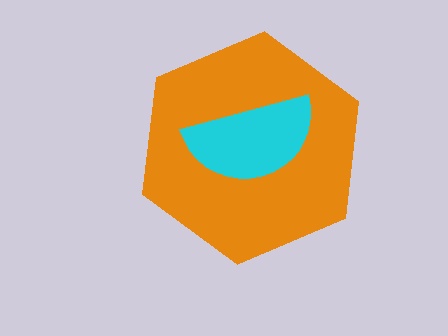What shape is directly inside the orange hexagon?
The cyan semicircle.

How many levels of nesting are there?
2.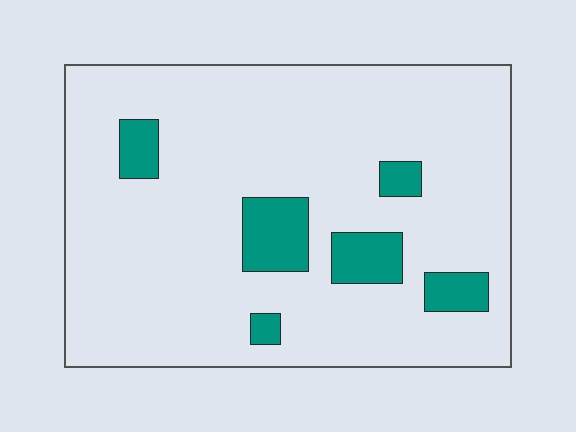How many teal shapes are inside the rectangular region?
6.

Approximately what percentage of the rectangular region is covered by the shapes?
Approximately 10%.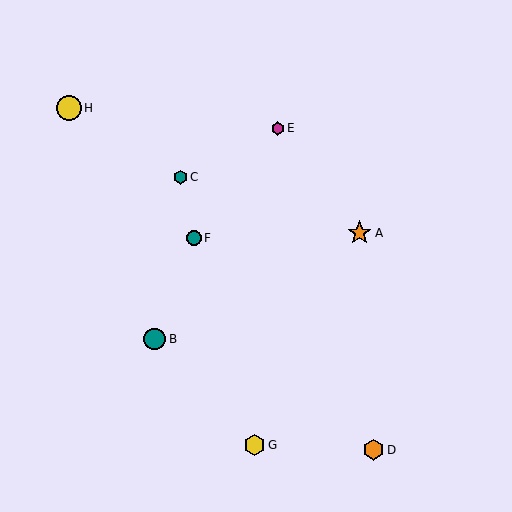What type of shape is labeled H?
Shape H is a yellow circle.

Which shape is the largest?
The yellow circle (labeled H) is the largest.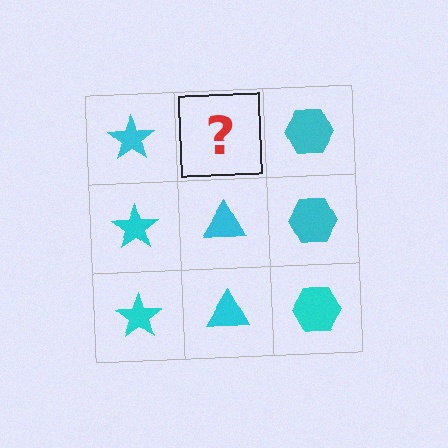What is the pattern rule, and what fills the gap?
The rule is that each column has a consistent shape. The gap should be filled with a cyan triangle.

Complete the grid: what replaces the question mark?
The question mark should be replaced with a cyan triangle.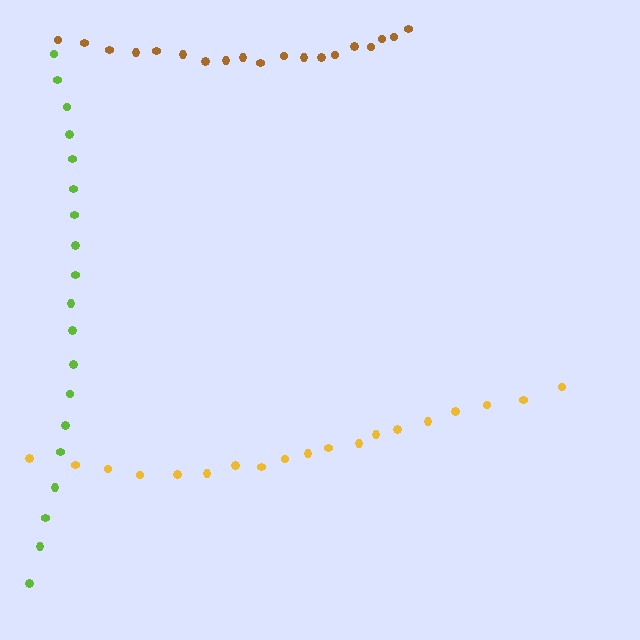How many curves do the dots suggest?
There are 3 distinct paths.